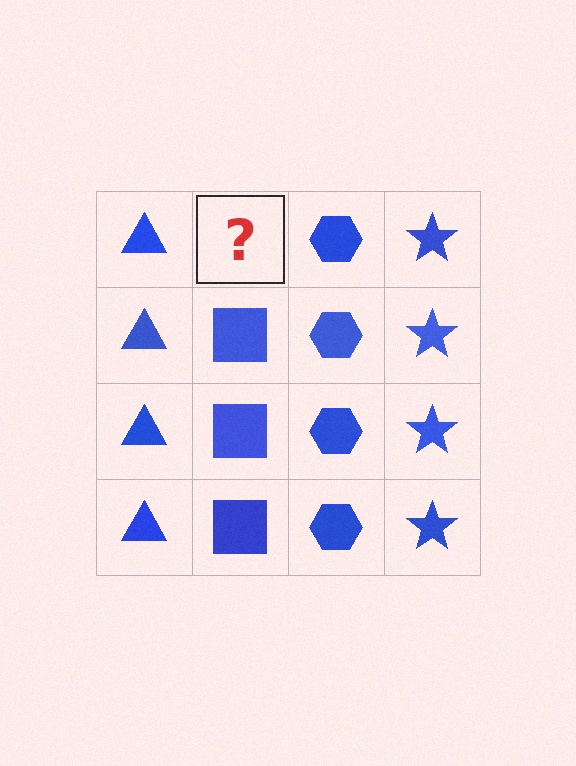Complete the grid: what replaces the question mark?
The question mark should be replaced with a blue square.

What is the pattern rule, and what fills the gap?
The rule is that each column has a consistent shape. The gap should be filled with a blue square.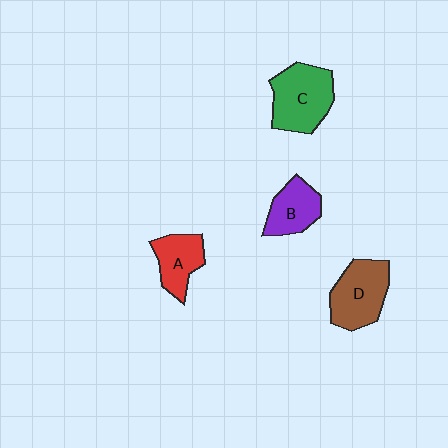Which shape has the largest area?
Shape C (green).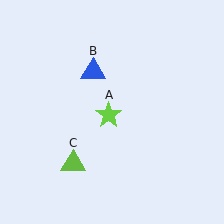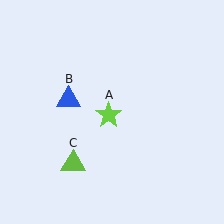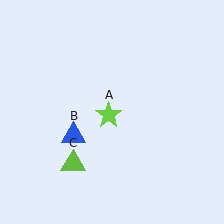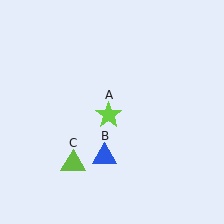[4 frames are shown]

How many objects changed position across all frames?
1 object changed position: blue triangle (object B).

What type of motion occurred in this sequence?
The blue triangle (object B) rotated counterclockwise around the center of the scene.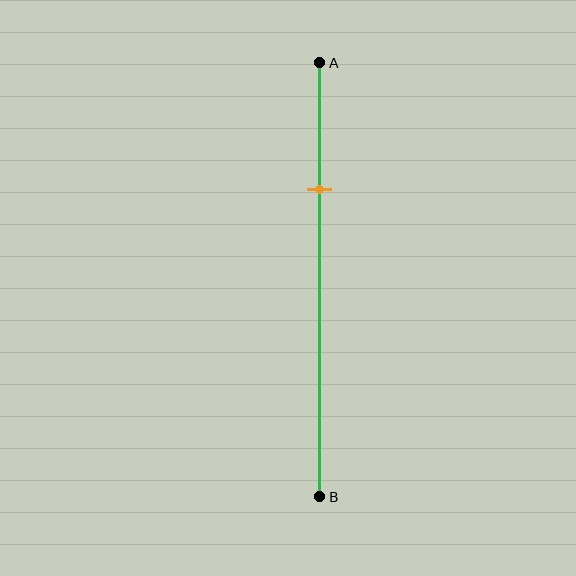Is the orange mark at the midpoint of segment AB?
No, the mark is at about 30% from A, not at the 50% midpoint.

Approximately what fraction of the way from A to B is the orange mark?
The orange mark is approximately 30% of the way from A to B.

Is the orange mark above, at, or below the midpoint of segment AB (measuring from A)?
The orange mark is above the midpoint of segment AB.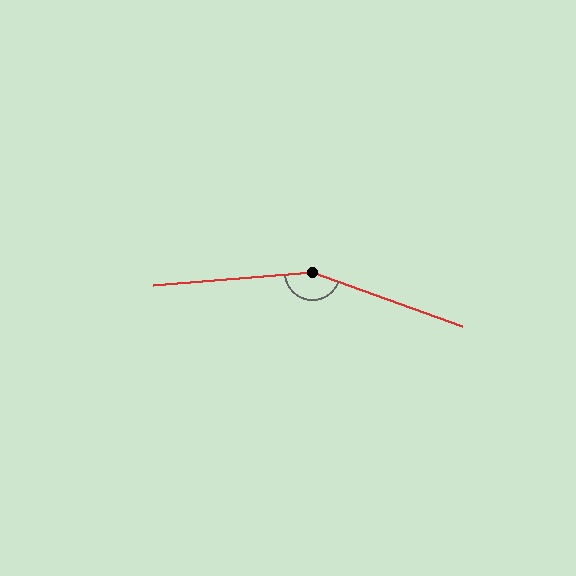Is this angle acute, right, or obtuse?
It is obtuse.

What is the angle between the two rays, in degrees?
Approximately 155 degrees.